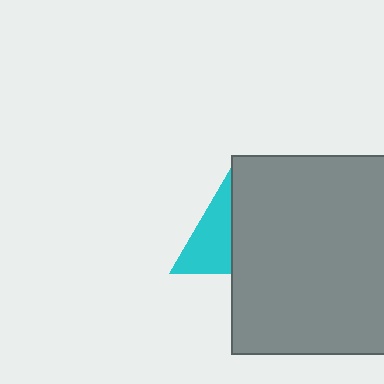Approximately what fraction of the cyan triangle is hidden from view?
Roughly 50% of the cyan triangle is hidden behind the gray square.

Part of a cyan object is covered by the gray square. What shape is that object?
It is a triangle.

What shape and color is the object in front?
The object in front is a gray square.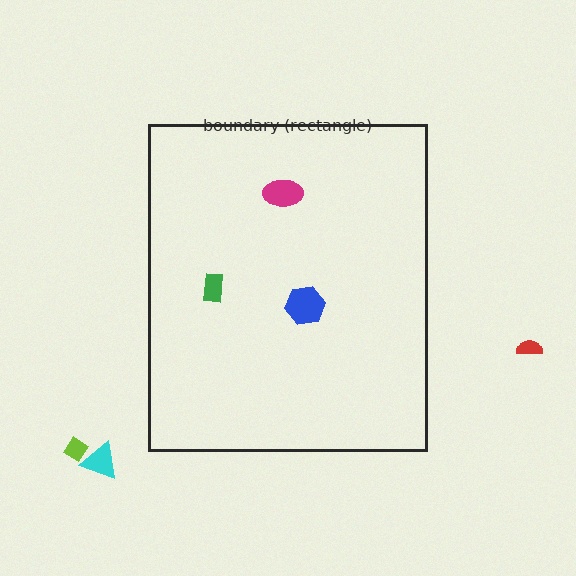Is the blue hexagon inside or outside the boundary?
Inside.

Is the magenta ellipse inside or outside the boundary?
Inside.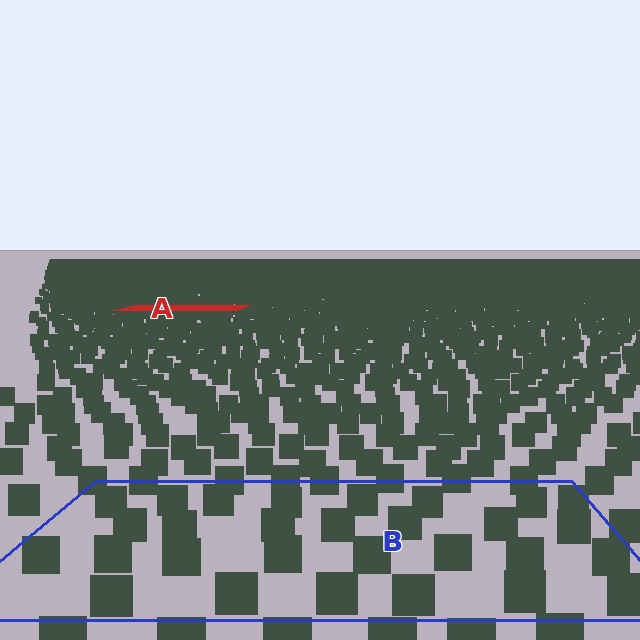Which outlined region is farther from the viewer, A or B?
Region A is farther from the viewer — the texture elements inside it appear smaller and more densely packed.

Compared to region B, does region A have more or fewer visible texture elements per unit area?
Region A has more texture elements per unit area — they are packed more densely because it is farther away.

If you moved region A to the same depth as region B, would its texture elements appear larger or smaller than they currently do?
They would appear larger. At a closer depth, the same texture elements are projected at a bigger on-screen size.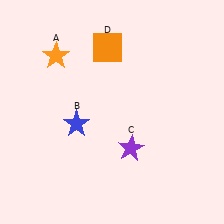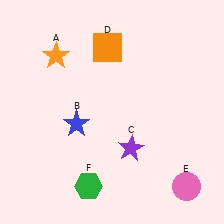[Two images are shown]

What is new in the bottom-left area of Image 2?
A green hexagon (F) was added in the bottom-left area of Image 2.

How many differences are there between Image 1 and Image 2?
There are 2 differences between the two images.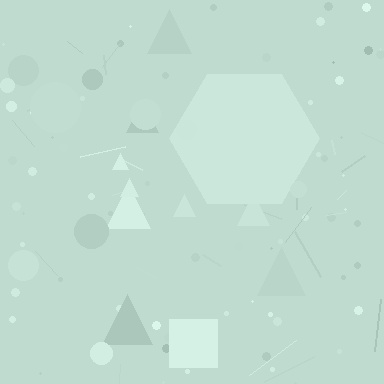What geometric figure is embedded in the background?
A hexagon is embedded in the background.